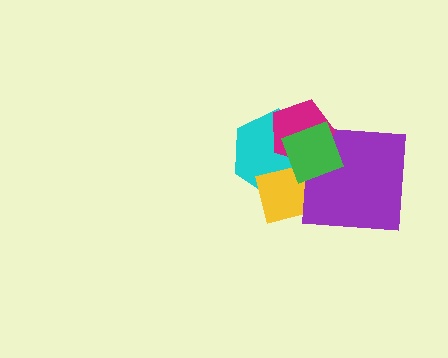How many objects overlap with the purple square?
4 objects overlap with the purple square.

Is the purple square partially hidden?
Yes, it is partially covered by another shape.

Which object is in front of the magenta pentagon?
The green diamond is in front of the magenta pentagon.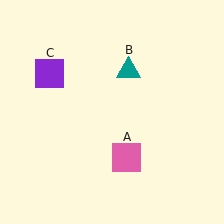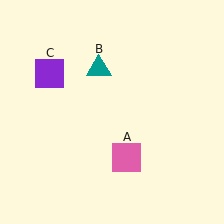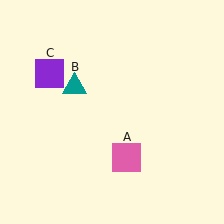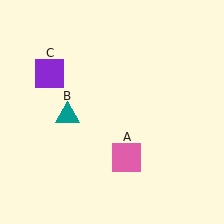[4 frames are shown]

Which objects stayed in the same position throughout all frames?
Pink square (object A) and purple square (object C) remained stationary.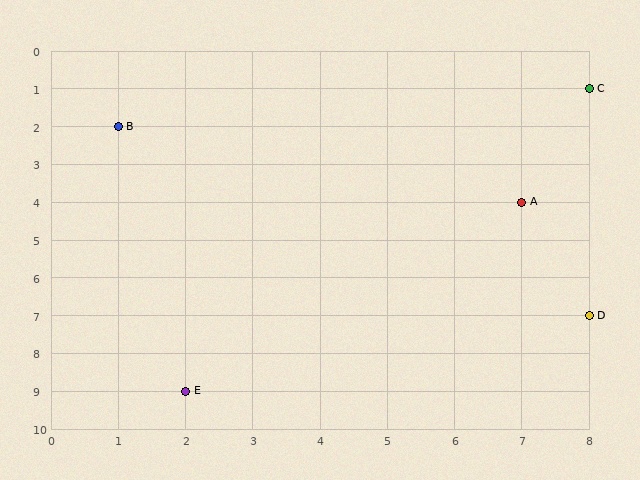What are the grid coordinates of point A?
Point A is at grid coordinates (7, 4).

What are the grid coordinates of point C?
Point C is at grid coordinates (8, 1).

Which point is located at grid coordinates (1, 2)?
Point B is at (1, 2).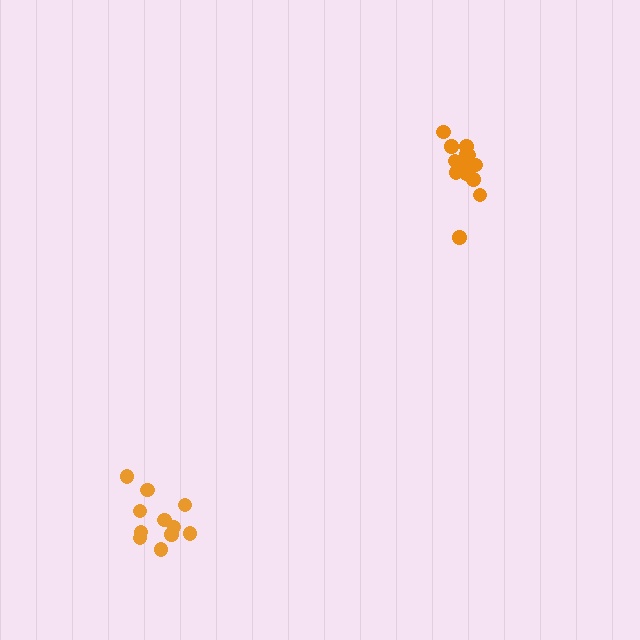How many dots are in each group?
Group 1: 11 dots, Group 2: 14 dots (25 total).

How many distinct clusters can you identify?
There are 2 distinct clusters.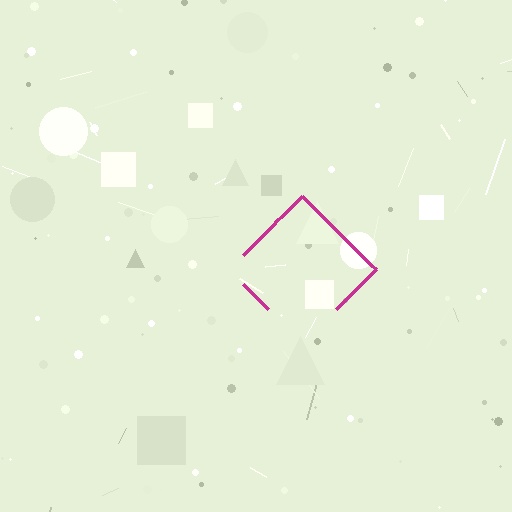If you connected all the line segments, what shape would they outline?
They would outline a diamond.